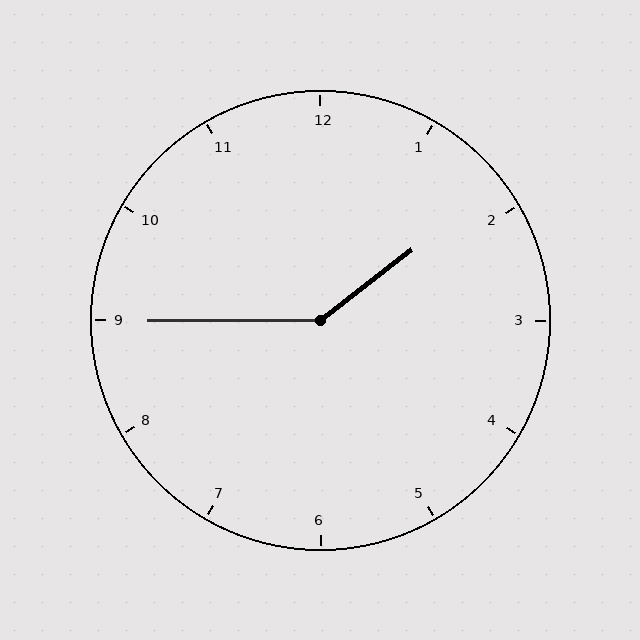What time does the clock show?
1:45.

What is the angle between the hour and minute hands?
Approximately 142 degrees.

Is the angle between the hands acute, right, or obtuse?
It is obtuse.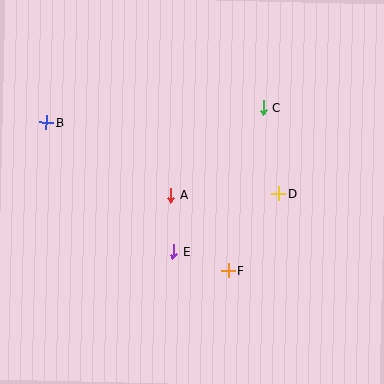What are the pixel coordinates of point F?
Point F is at (229, 270).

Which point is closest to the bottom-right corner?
Point F is closest to the bottom-right corner.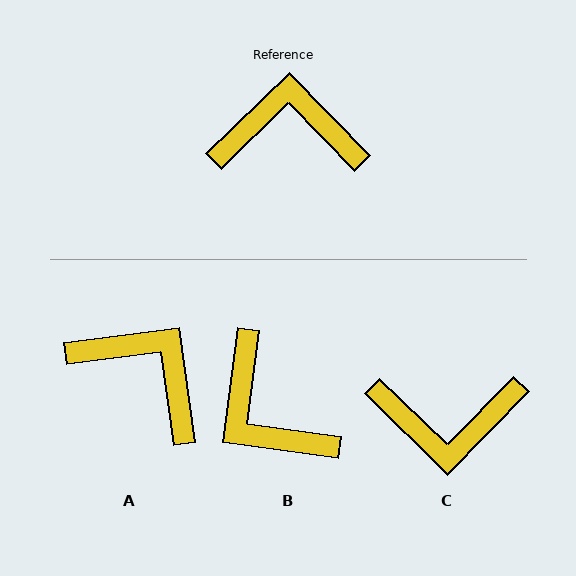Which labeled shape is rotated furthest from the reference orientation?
C, about 178 degrees away.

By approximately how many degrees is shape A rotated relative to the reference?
Approximately 36 degrees clockwise.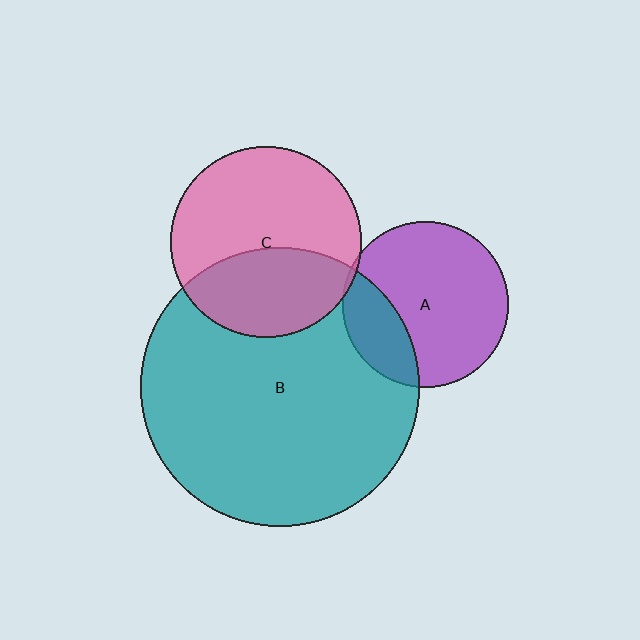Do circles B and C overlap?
Yes.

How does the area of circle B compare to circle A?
Approximately 2.8 times.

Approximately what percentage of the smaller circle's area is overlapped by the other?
Approximately 40%.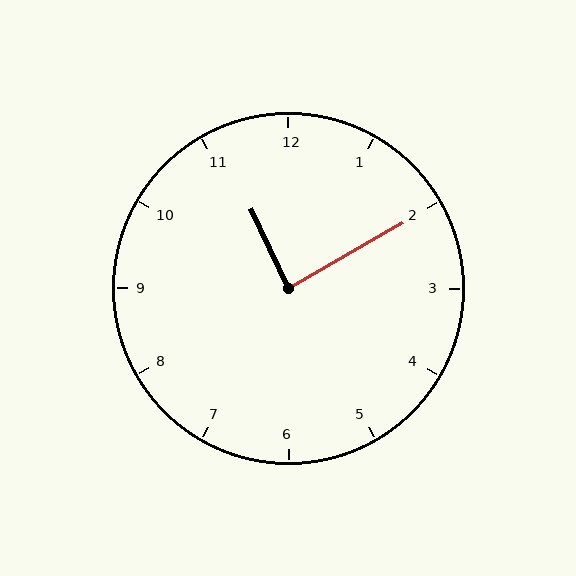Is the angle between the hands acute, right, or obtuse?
It is right.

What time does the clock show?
11:10.